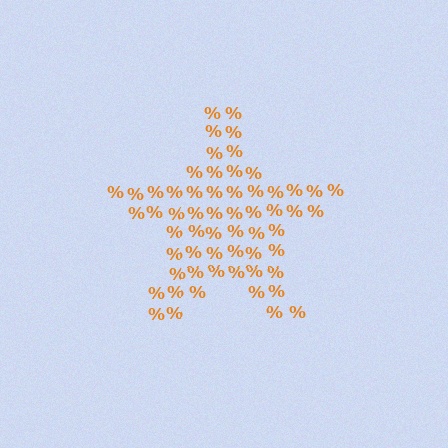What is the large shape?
The large shape is a star.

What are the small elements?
The small elements are percent signs.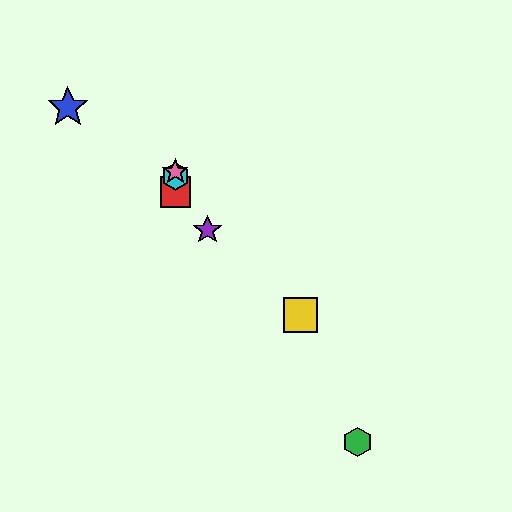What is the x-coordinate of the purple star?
The purple star is at x≈207.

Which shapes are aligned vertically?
The red square, the orange star, the cyan hexagon, the pink star are aligned vertically.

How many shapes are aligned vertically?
4 shapes (the red square, the orange star, the cyan hexagon, the pink star) are aligned vertically.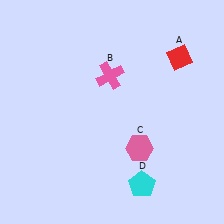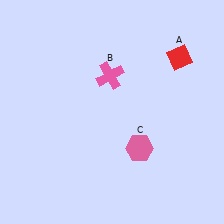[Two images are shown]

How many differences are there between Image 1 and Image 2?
There is 1 difference between the two images.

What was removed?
The cyan pentagon (D) was removed in Image 2.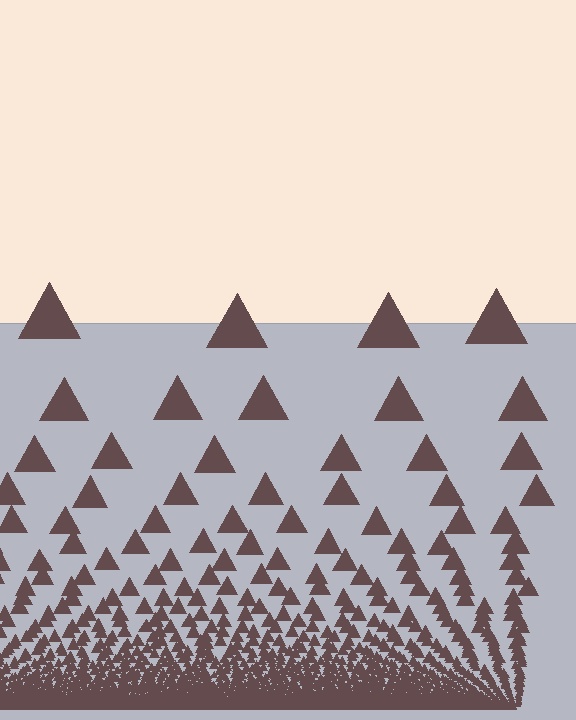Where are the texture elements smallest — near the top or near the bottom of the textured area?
Near the bottom.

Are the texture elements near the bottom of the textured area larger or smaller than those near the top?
Smaller. The gradient is inverted — elements near the bottom are smaller and denser.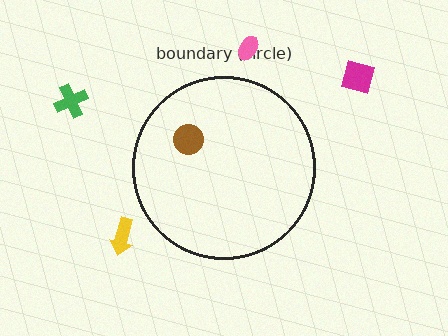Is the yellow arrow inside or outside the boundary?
Outside.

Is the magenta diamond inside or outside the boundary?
Outside.